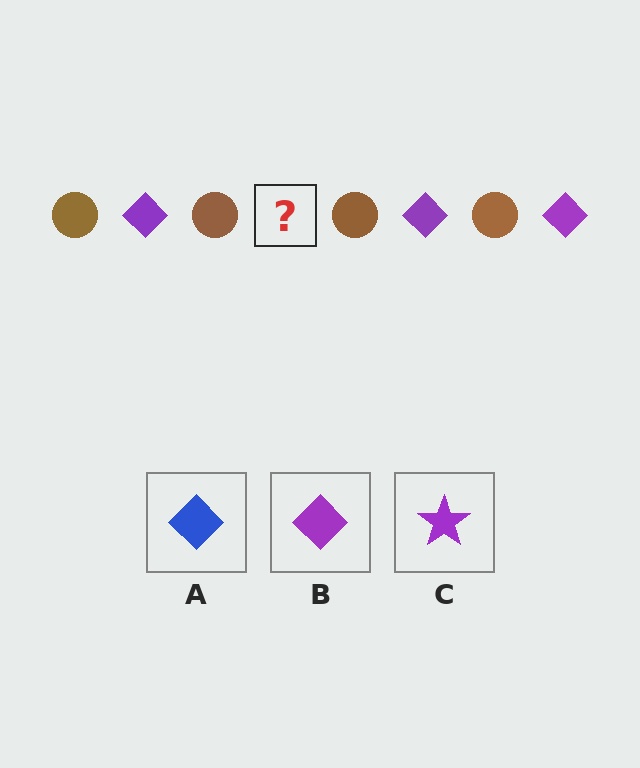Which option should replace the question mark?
Option B.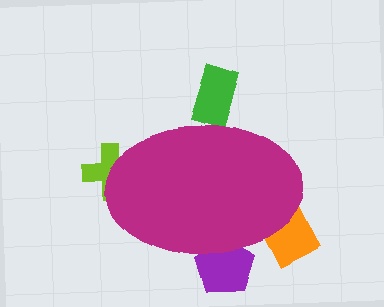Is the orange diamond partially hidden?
Yes, the orange diamond is partially hidden behind the magenta ellipse.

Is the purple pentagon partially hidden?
Yes, the purple pentagon is partially hidden behind the magenta ellipse.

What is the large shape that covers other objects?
A magenta ellipse.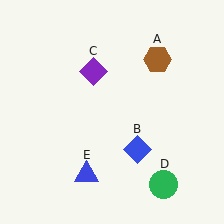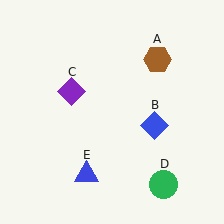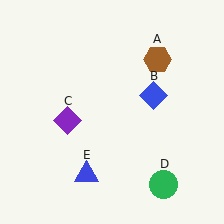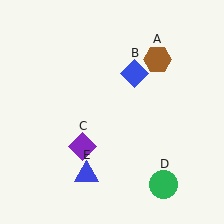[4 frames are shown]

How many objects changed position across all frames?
2 objects changed position: blue diamond (object B), purple diamond (object C).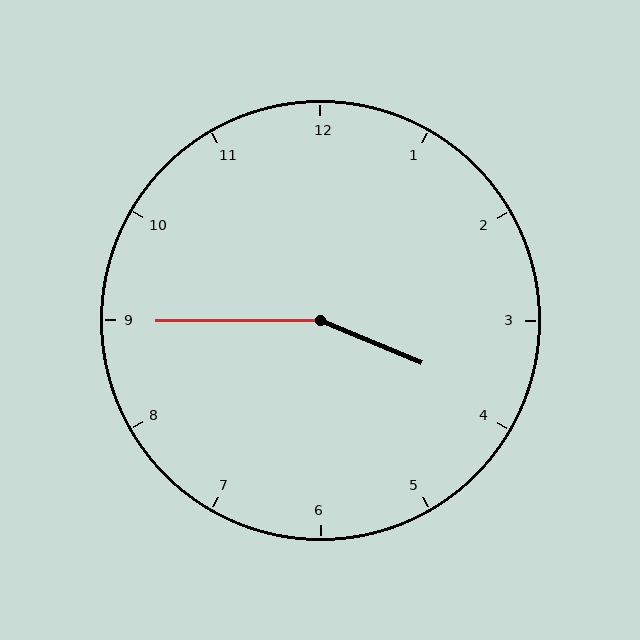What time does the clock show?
3:45.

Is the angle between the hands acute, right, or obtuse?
It is obtuse.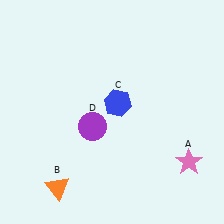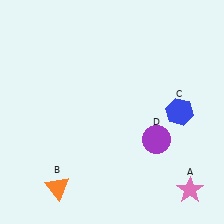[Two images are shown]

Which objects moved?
The objects that moved are: the pink star (A), the blue hexagon (C), the purple circle (D).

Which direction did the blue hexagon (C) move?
The blue hexagon (C) moved right.